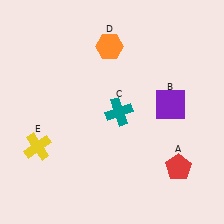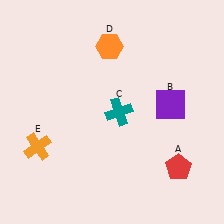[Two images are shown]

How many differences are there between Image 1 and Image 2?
There is 1 difference between the two images.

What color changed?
The cross (E) changed from yellow in Image 1 to orange in Image 2.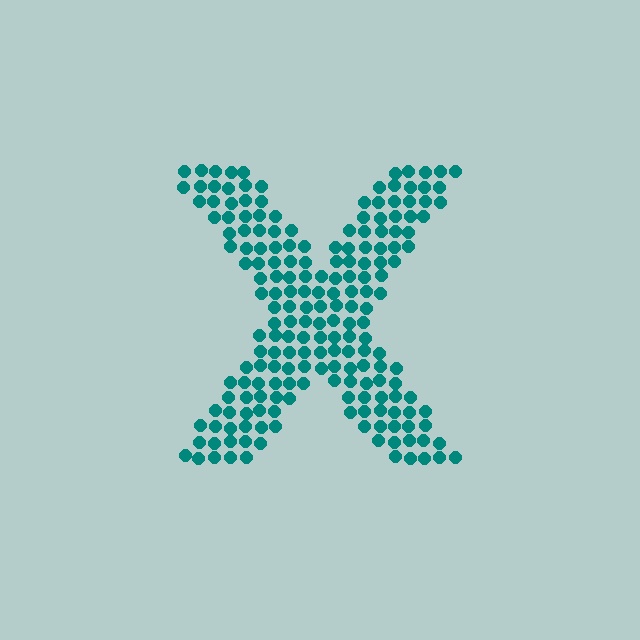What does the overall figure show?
The overall figure shows the letter X.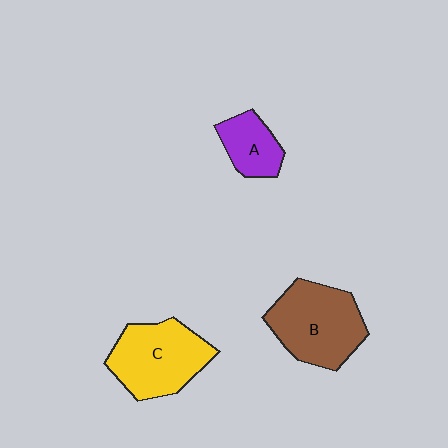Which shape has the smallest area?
Shape A (purple).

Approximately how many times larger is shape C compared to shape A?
Approximately 2.0 times.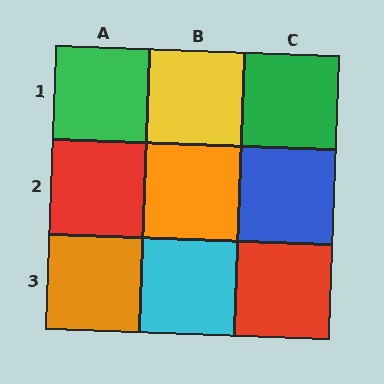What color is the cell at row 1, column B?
Yellow.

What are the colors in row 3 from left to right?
Orange, cyan, red.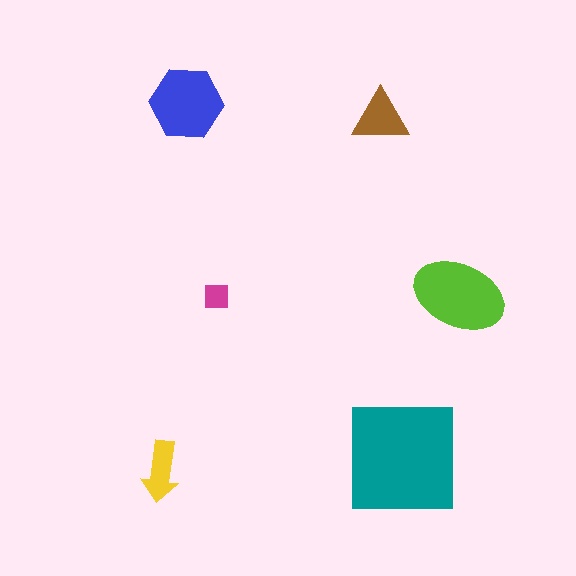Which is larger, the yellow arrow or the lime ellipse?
The lime ellipse.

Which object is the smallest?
The magenta square.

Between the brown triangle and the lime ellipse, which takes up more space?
The lime ellipse.